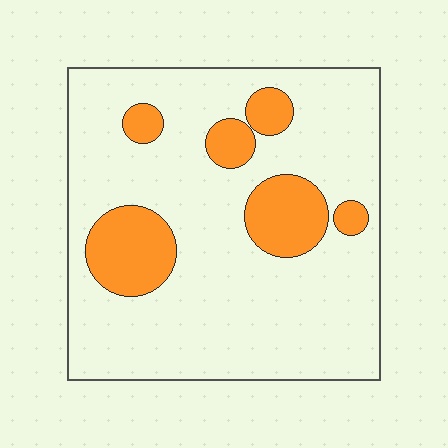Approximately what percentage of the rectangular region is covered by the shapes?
Approximately 20%.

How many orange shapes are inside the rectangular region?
6.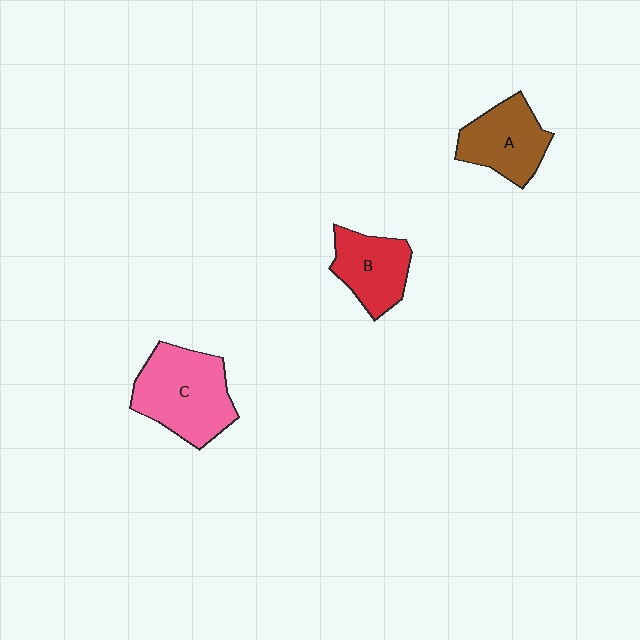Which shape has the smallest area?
Shape B (red).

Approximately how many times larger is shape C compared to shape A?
Approximately 1.4 times.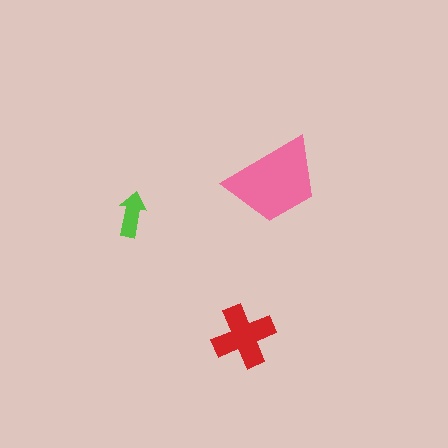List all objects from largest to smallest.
The pink trapezoid, the red cross, the lime arrow.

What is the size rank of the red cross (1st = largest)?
2nd.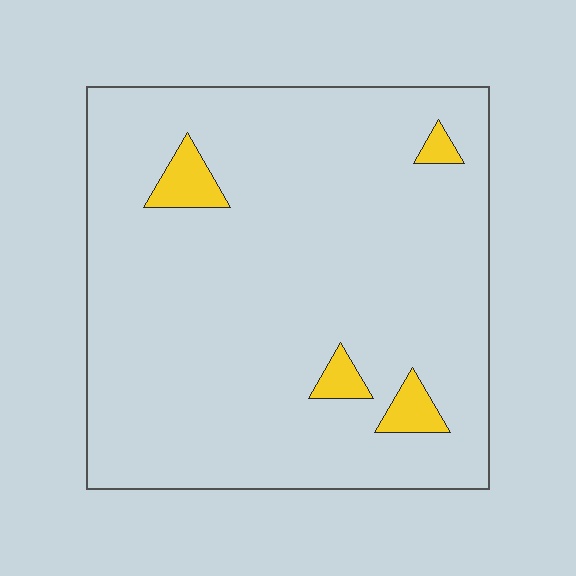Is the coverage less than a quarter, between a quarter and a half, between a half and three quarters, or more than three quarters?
Less than a quarter.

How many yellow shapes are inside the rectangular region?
4.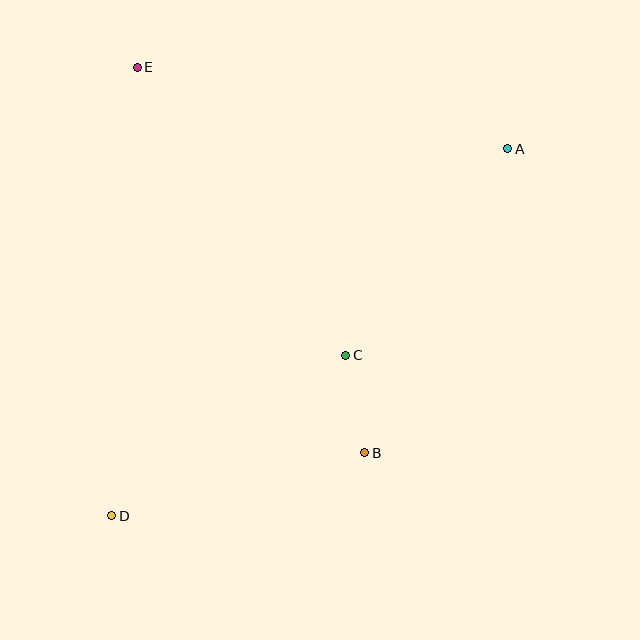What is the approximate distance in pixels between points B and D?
The distance between B and D is approximately 261 pixels.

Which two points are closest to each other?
Points B and C are closest to each other.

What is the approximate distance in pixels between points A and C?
The distance between A and C is approximately 262 pixels.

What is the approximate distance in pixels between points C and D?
The distance between C and D is approximately 284 pixels.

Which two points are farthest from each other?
Points A and D are farthest from each other.